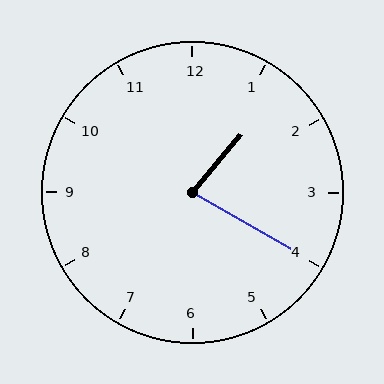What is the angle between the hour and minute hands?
Approximately 80 degrees.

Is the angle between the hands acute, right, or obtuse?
It is acute.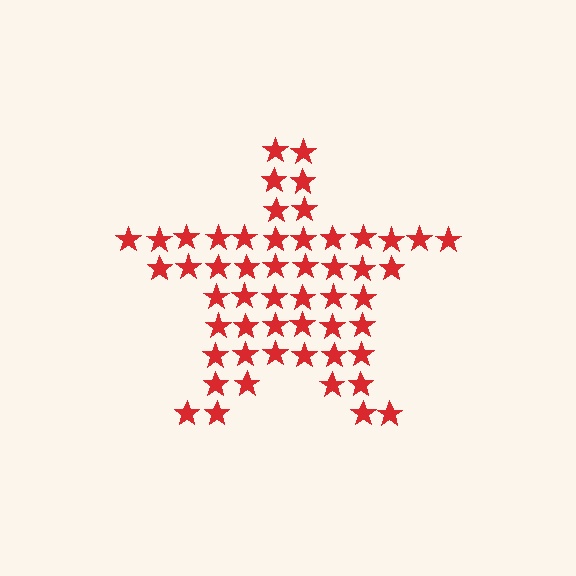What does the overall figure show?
The overall figure shows a star.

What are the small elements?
The small elements are stars.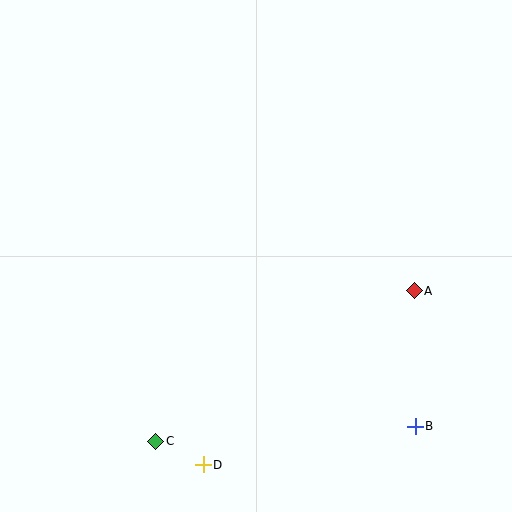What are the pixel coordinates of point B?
Point B is at (415, 426).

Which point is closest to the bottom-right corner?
Point B is closest to the bottom-right corner.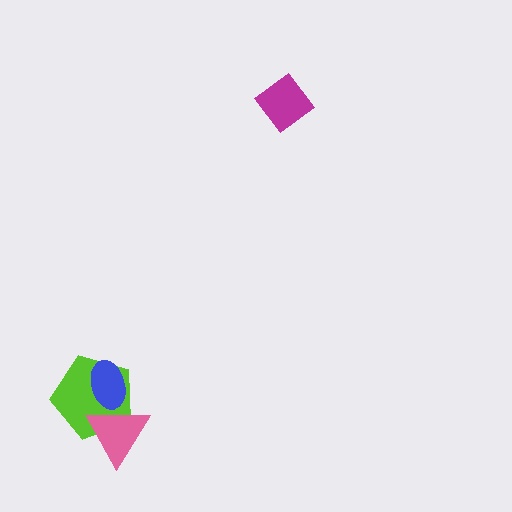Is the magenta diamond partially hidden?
No, no other shape covers it.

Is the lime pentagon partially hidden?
Yes, it is partially covered by another shape.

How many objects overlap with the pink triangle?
2 objects overlap with the pink triangle.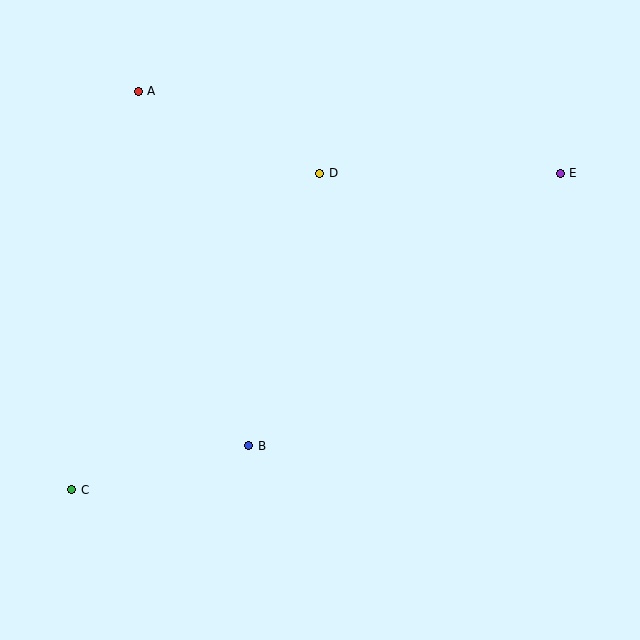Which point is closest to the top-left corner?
Point A is closest to the top-left corner.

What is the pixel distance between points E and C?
The distance between E and C is 582 pixels.